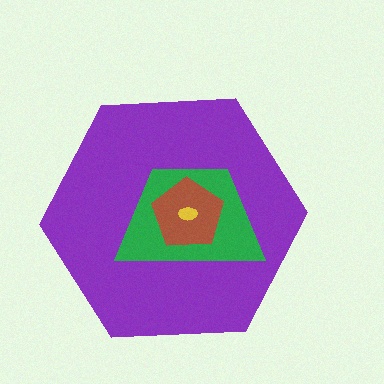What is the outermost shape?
The purple hexagon.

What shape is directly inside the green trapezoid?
The brown pentagon.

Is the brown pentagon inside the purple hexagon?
Yes.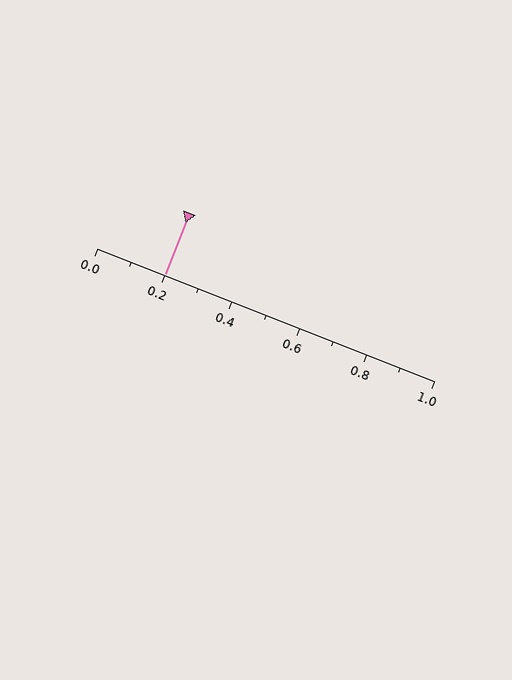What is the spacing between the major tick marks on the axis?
The major ticks are spaced 0.2 apart.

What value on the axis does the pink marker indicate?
The marker indicates approximately 0.2.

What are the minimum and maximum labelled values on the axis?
The axis runs from 0.0 to 1.0.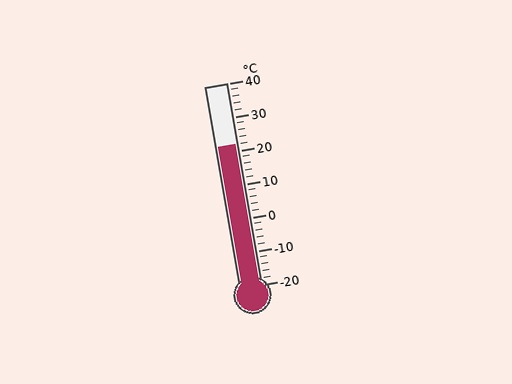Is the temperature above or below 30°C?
The temperature is below 30°C.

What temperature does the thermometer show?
The thermometer shows approximately 22°C.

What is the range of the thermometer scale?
The thermometer scale ranges from -20°C to 40°C.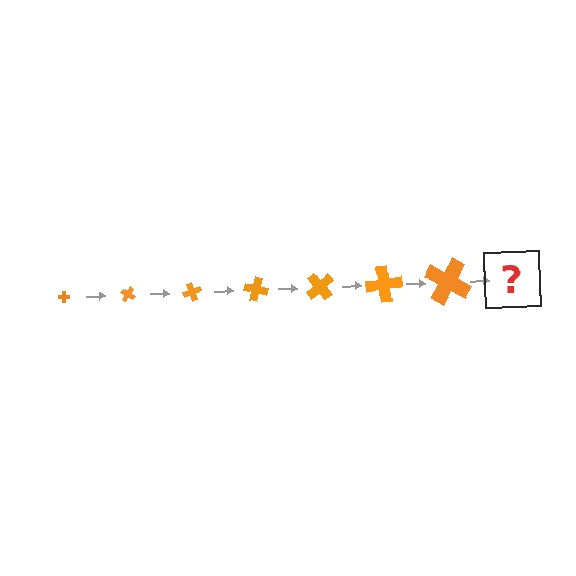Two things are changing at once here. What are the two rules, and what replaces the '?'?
The two rules are that the cross grows larger each step and it rotates 35 degrees each step. The '?' should be a cross, larger than the previous one and rotated 245 degrees from the start.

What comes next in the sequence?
The next element should be a cross, larger than the previous one and rotated 245 degrees from the start.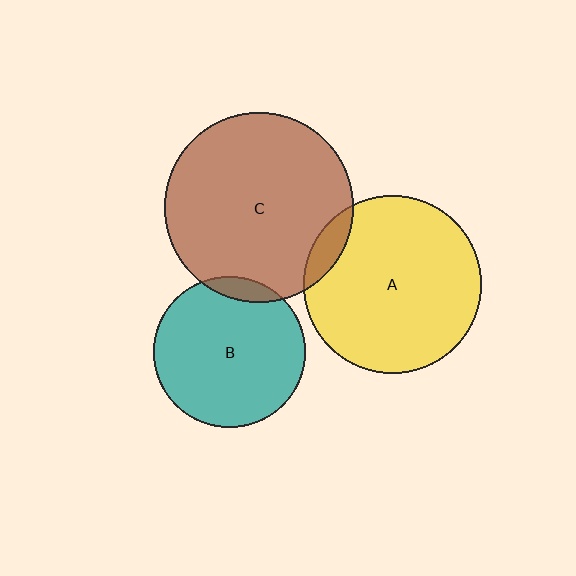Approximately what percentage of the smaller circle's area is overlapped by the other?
Approximately 5%.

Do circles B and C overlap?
Yes.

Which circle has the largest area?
Circle C (brown).